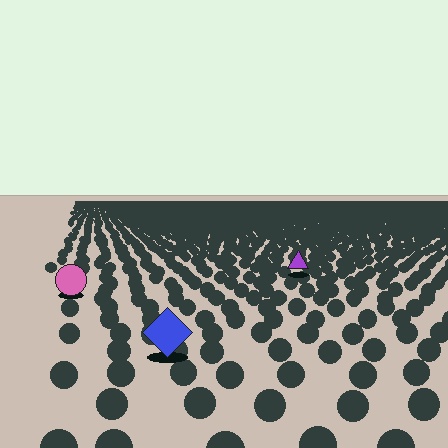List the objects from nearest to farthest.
From nearest to farthest: the blue diamond, the pink circle, the purple triangle.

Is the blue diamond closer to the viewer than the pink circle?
Yes. The blue diamond is closer — you can tell from the texture gradient: the ground texture is coarser near it.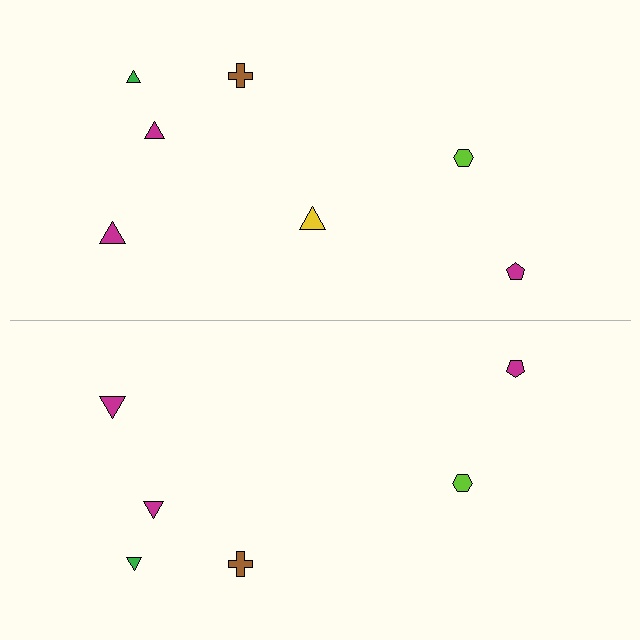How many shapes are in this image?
There are 13 shapes in this image.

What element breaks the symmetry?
A yellow triangle is missing from the bottom side.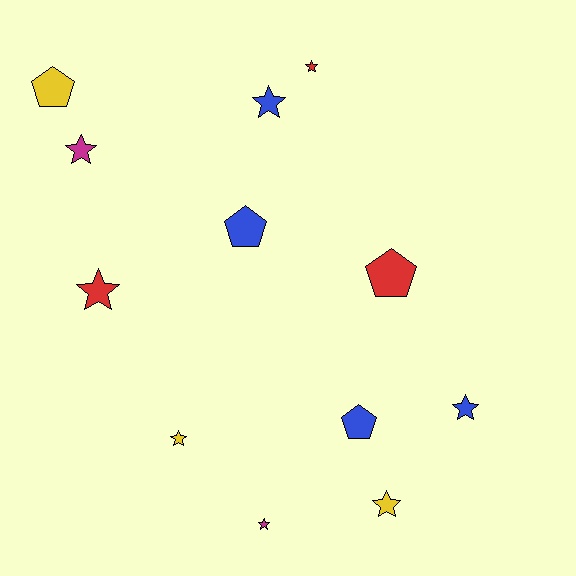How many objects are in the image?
There are 12 objects.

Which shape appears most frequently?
Star, with 8 objects.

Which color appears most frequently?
Blue, with 4 objects.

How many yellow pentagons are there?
There is 1 yellow pentagon.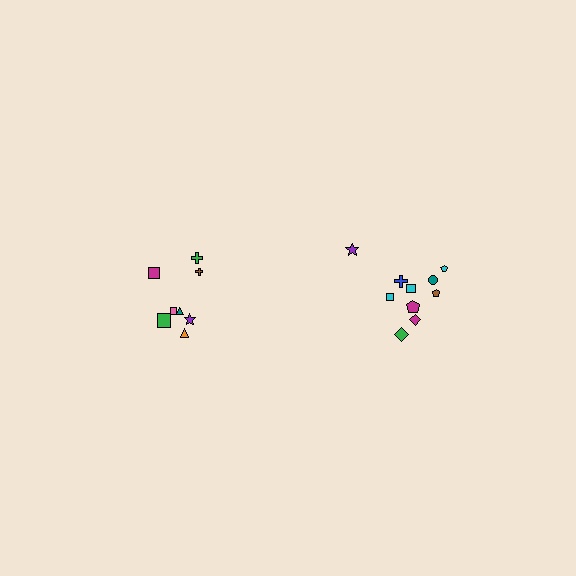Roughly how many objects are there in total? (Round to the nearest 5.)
Roughly 20 objects in total.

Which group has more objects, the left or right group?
The right group.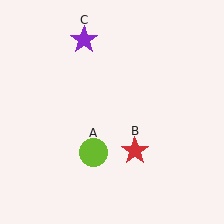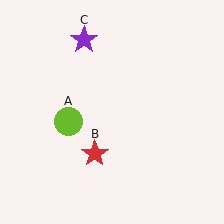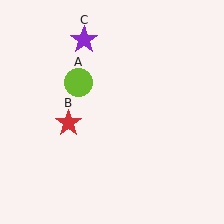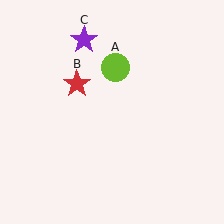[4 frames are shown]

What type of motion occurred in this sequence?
The lime circle (object A), red star (object B) rotated clockwise around the center of the scene.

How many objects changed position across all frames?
2 objects changed position: lime circle (object A), red star (object B).